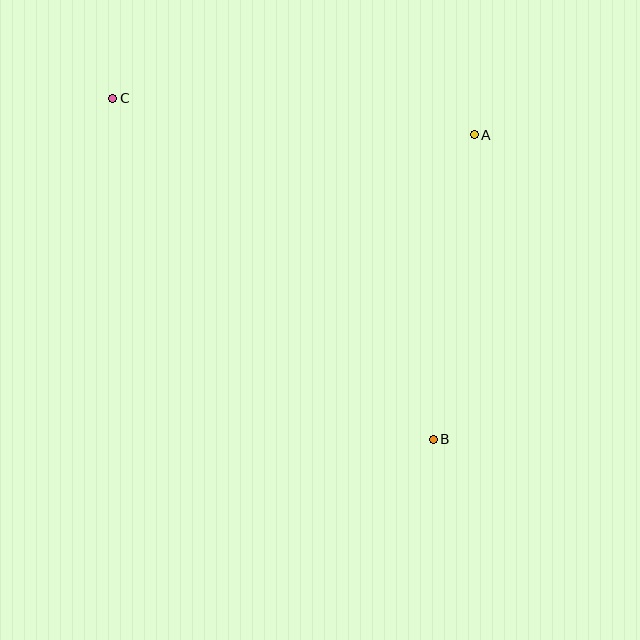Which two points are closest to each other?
Points A and B are closest to each other.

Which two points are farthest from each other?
Points B and C are farthest from each other.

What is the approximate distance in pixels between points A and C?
The distance between A and C is approximately 363 pixels.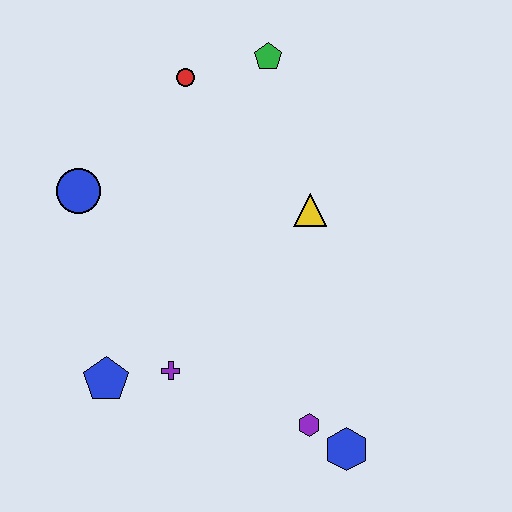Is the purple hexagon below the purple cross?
Yes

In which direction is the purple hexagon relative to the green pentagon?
The purple hexagon is below the green pentagon.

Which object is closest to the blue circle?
The red circle is closest to the blue circle.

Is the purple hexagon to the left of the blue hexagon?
Yes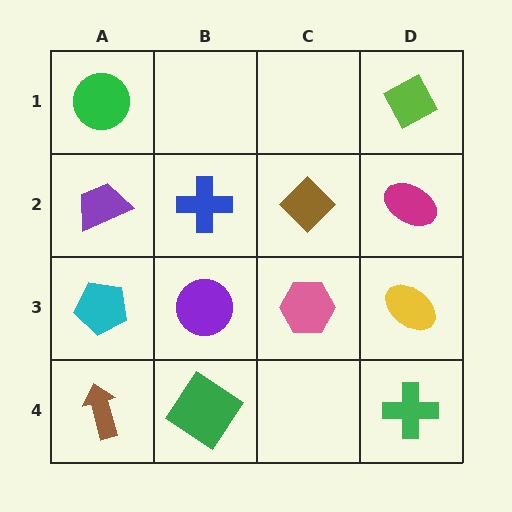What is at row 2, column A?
A purple trapezoid.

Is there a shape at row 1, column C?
No, that cell is empty.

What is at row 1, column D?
A lime diamond.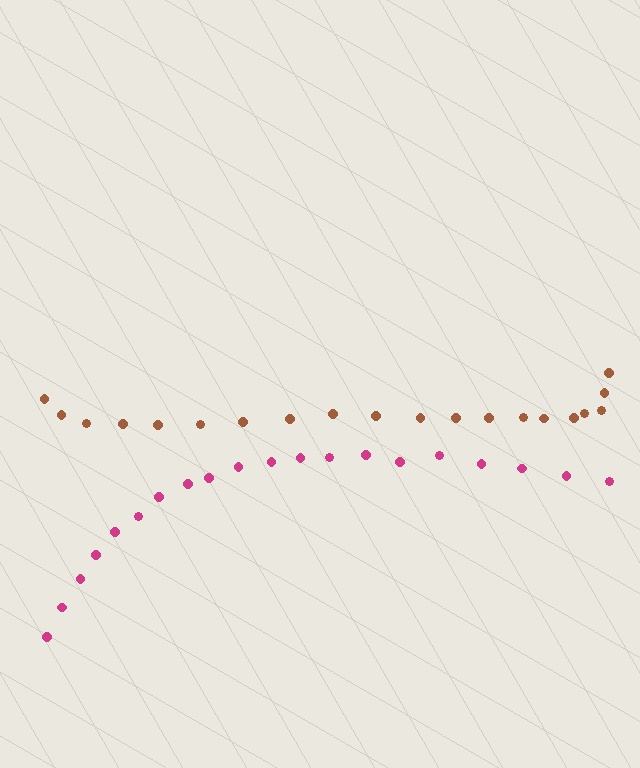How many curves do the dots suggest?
There are 2 distinct paths.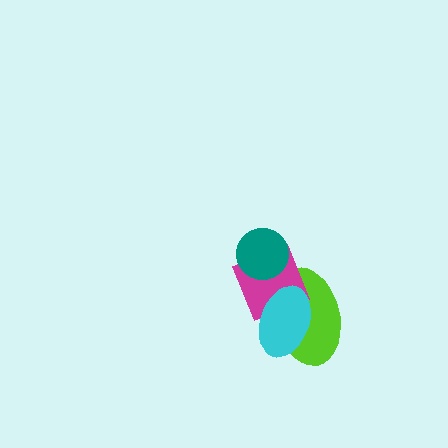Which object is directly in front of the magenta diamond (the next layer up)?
The cyan ellipse is directly in front of the magenta diamond.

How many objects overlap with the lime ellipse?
2 objects overlap with the lime ellipse.